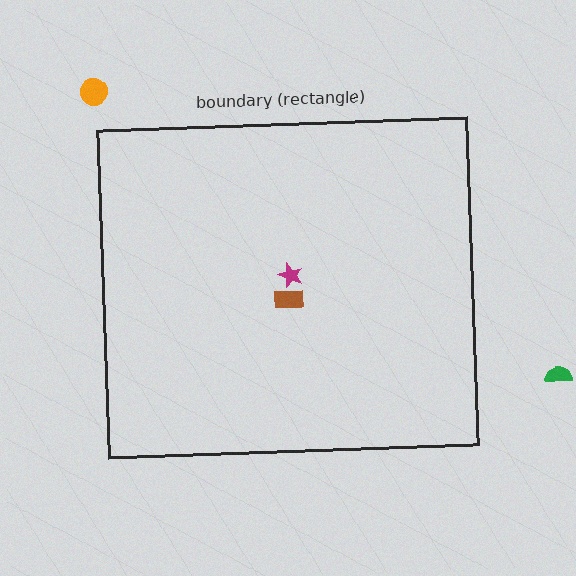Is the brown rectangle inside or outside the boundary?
Inside.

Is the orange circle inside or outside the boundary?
Outside.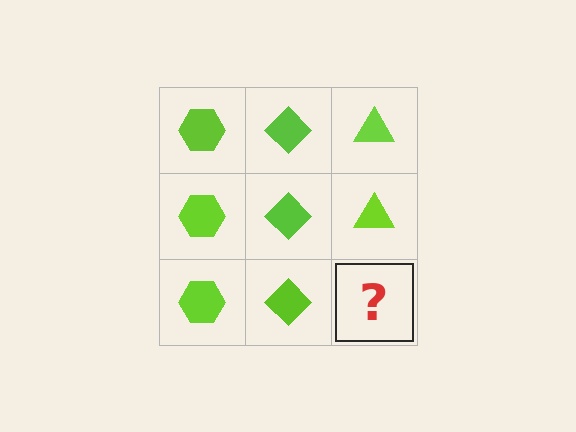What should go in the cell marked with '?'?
The missing cell should contain a lime triangle.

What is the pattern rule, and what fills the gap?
The rule is that each column has a consistent shape. The gap should be filled with a lime triangle.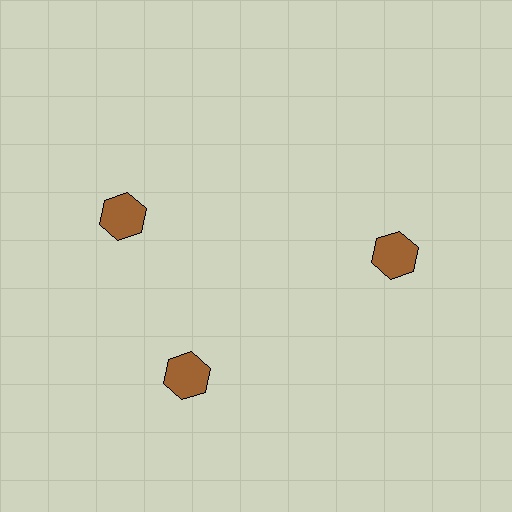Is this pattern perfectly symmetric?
No. The 3 brown hexagons are arranged in a ring, but one element near the 11 o'clock position is rotated out of alignment along the ring, breaking the 3-fold rotational symmetry.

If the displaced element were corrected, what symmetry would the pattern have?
It would have 3-fold rotational symmetry — the pattern would map onto itself every 120 degrees.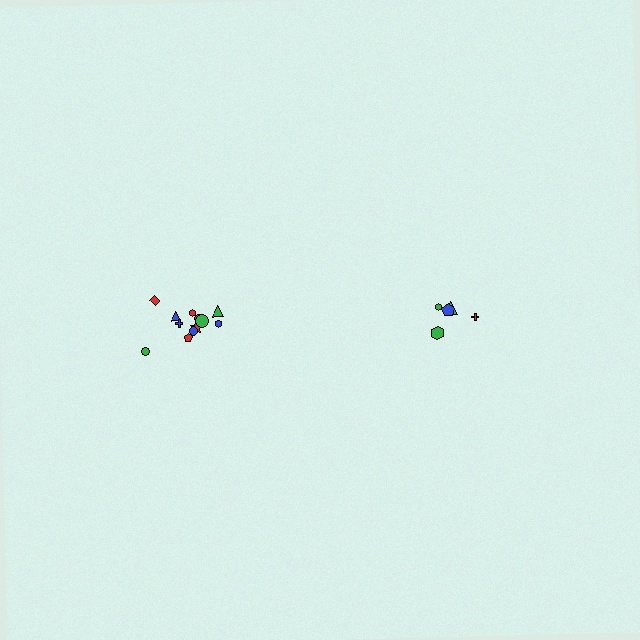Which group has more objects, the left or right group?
The left group.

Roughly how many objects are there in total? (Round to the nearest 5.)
Roughly 15 objects in total.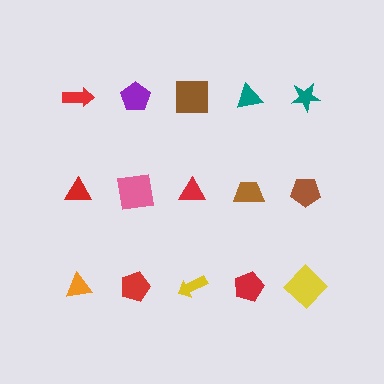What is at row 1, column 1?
A red arrow.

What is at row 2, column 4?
A brown trapezoid.